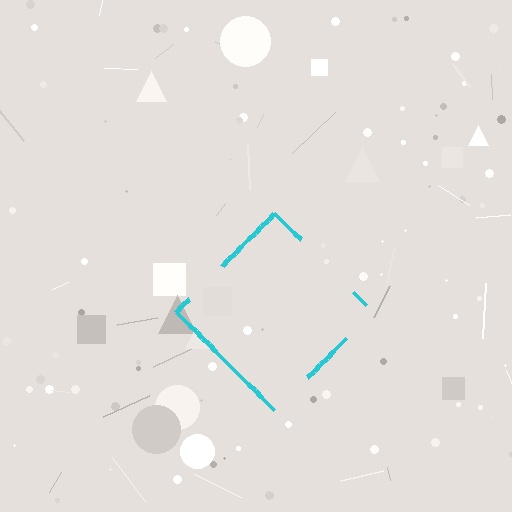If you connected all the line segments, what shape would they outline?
They would outline a diamond.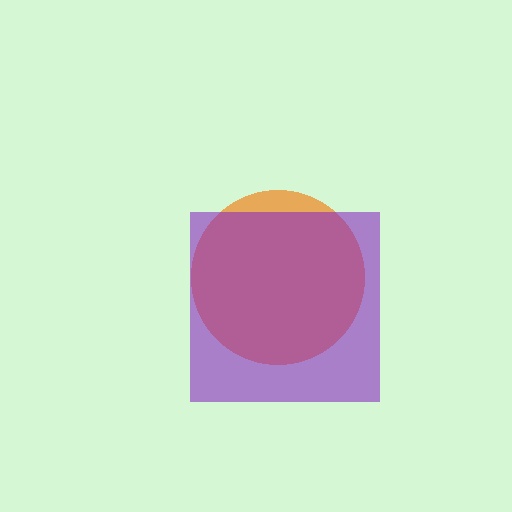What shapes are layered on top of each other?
The layered shapes are: an orange circle, a purple square.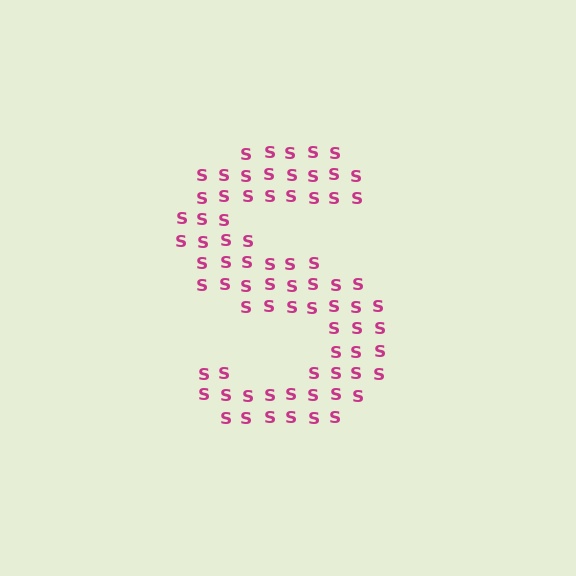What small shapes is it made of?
It is made of small letter S's.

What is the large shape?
The large shape is the letter S.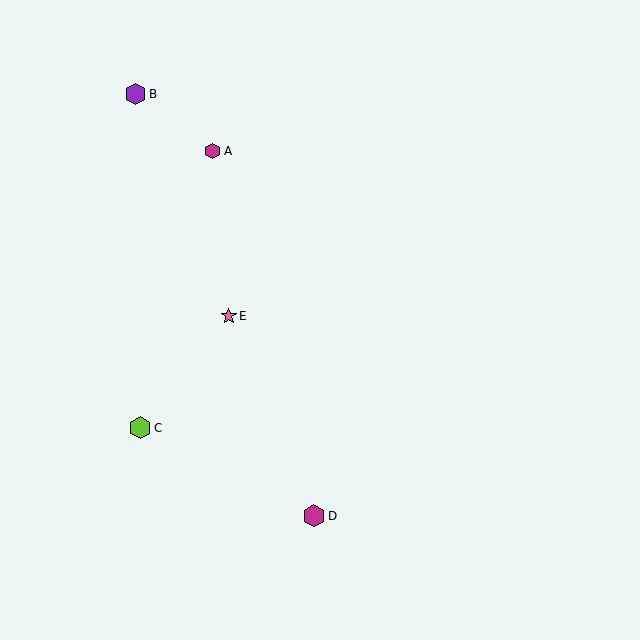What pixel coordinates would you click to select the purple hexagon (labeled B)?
Click at (135, 94) to select the purple hexagon B.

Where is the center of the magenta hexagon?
The center of the magenta hexagon is at (314, 516).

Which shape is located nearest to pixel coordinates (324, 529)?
The magenta hexagon (labeled D) at (314, 516) is nearest to that location.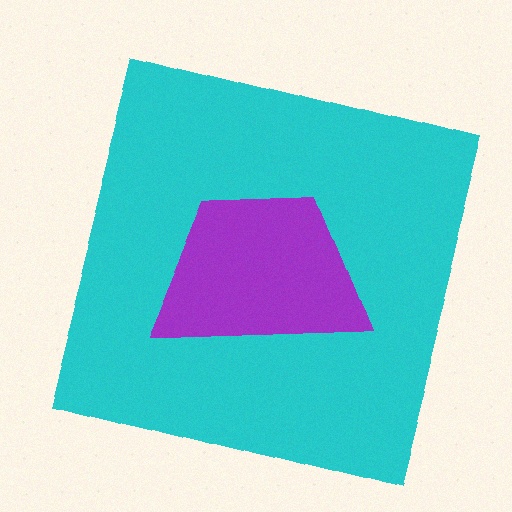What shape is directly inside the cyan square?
The purple trapezoid.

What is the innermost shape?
The purple trapezoid.